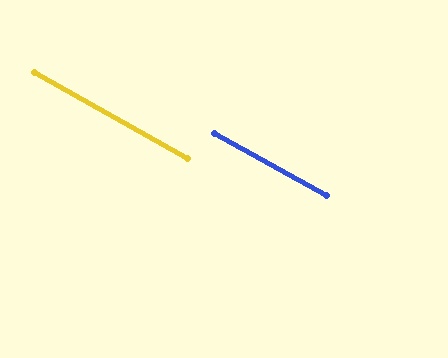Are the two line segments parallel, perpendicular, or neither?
Parallel — their directions differ by only 0.6°.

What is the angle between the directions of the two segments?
Approximately 1 degree.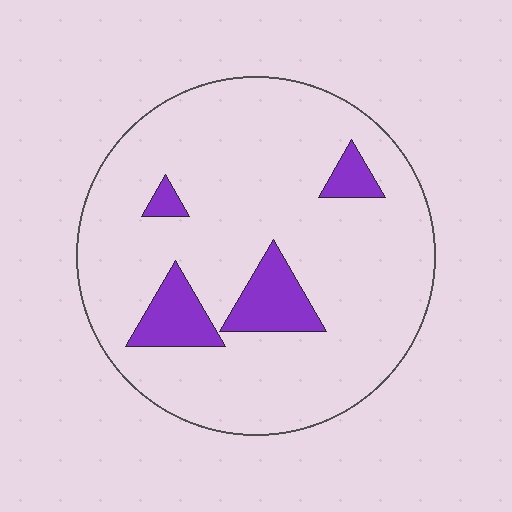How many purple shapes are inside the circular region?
4.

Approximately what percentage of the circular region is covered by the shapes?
Approximately 10%.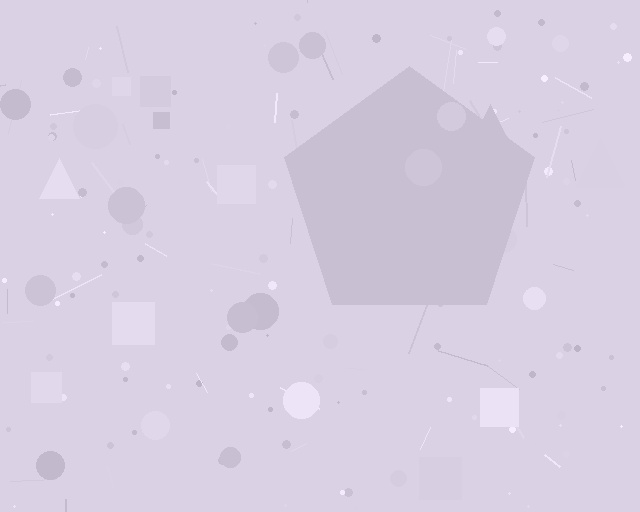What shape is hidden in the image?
A pentagon is hidden in the image.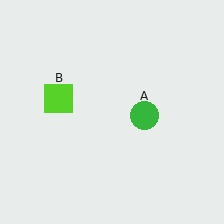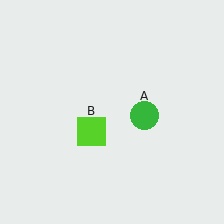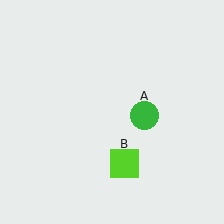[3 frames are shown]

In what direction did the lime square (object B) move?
The lime square (object B) moved down and to the right.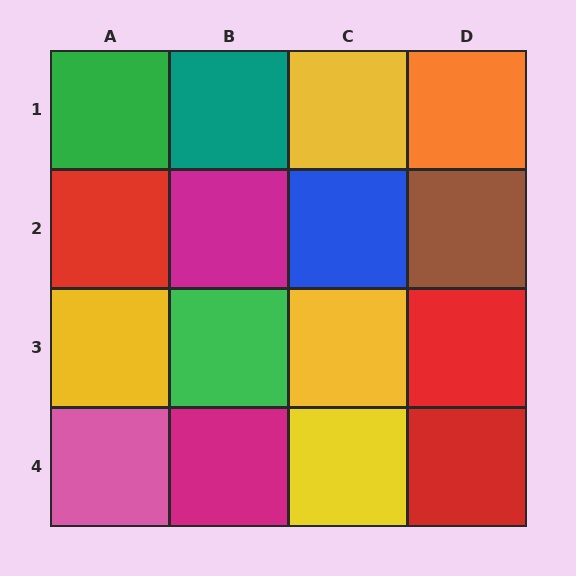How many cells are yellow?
4 cells are yellow.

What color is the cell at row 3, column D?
Red.